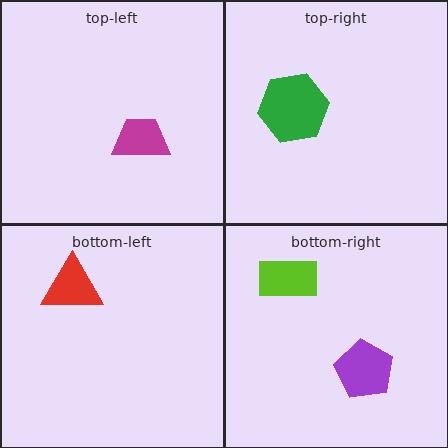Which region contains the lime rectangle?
The bottom-right region.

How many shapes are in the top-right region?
1.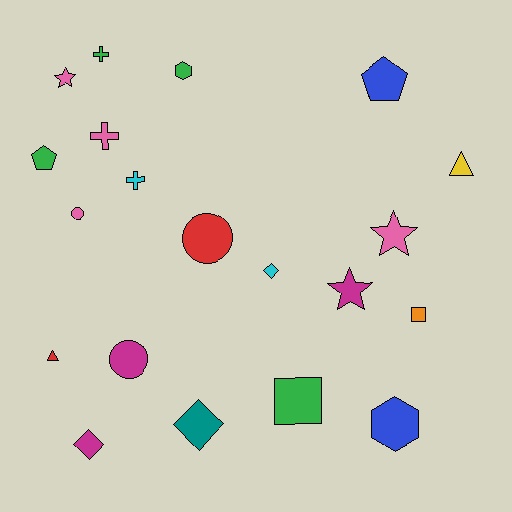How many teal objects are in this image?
There is 1 teal object.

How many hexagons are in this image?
There are 2 hexagons.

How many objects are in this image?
There are 20 objects.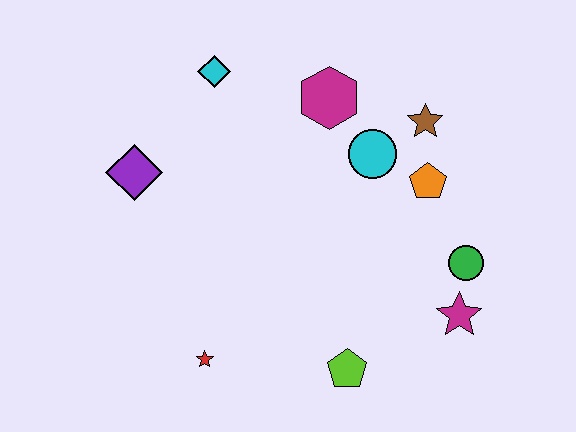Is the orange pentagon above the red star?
Yes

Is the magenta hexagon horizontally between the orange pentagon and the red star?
Yes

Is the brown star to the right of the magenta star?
No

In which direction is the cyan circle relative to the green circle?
The cyan circle is above the green circle.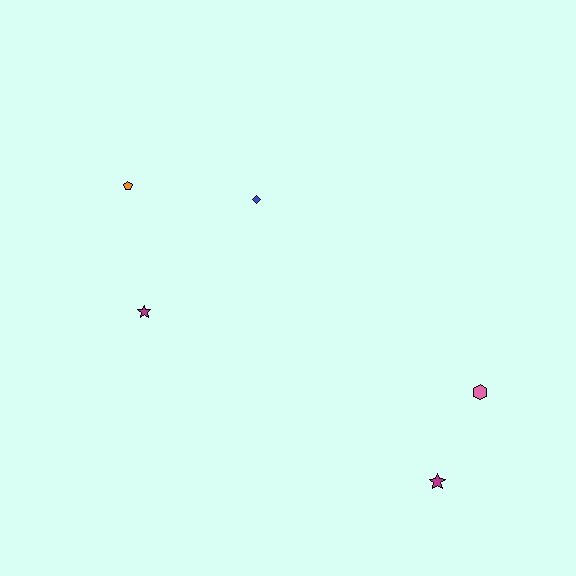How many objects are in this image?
There are 5 objects.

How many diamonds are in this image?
There is 1 diamond.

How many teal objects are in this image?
There are no teal objects.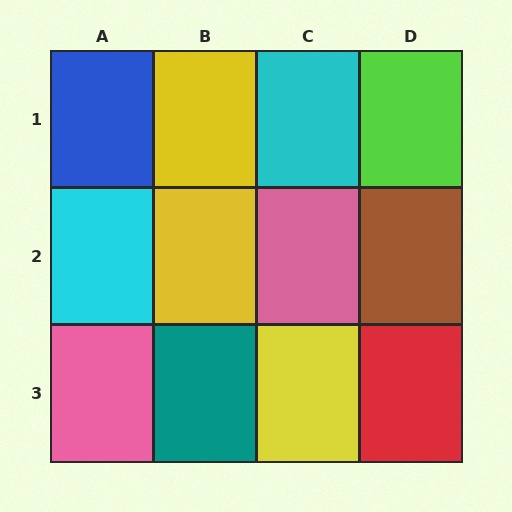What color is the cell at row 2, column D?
Brown.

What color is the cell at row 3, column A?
Pink.